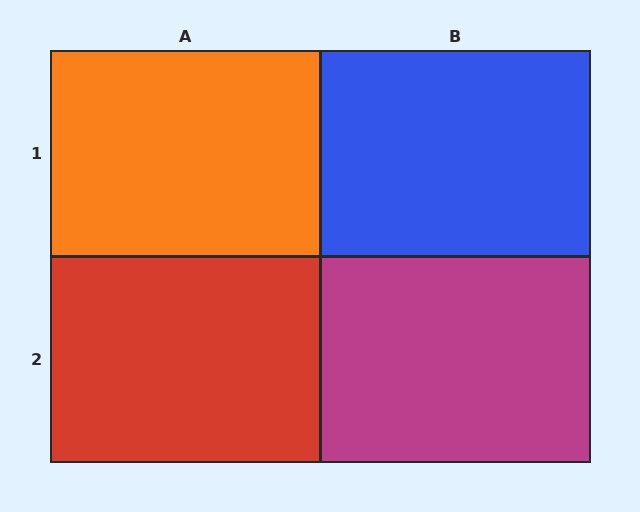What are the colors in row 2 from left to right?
Red, magenta.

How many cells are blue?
1 cell is blue.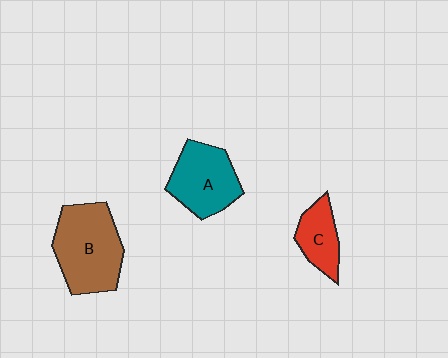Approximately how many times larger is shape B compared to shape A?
Approximately 1.3 times.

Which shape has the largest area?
Shape B (brown).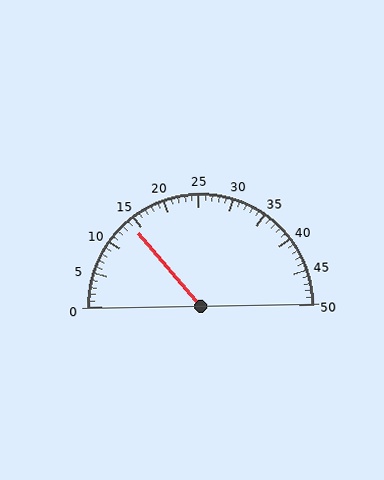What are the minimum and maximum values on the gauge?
The gauge ranges from 0 to 50.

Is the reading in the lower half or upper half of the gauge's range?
The reading is in the lower half of the range (0 to 50).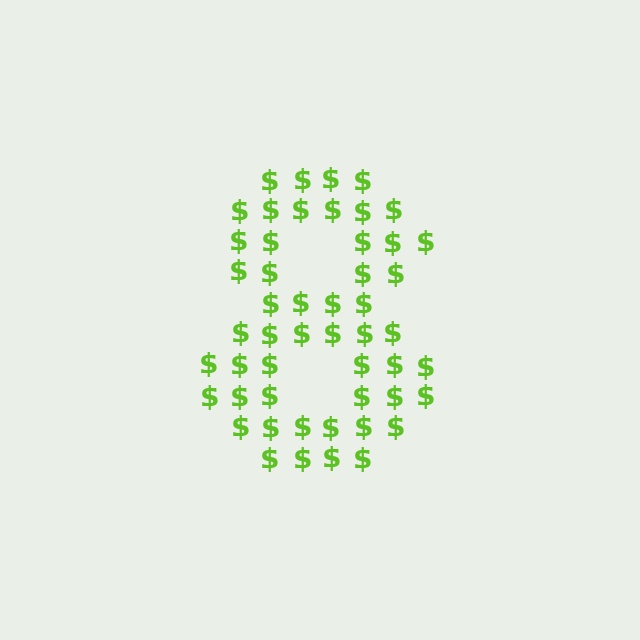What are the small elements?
The small elements are dollar signs.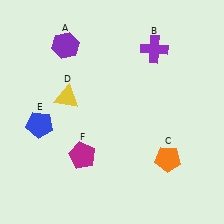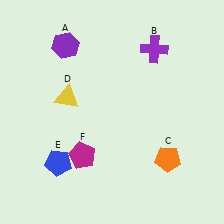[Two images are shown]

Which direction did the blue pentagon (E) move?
The blue pentagon (E) moved down.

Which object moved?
The blue pentagon (E) moved down.